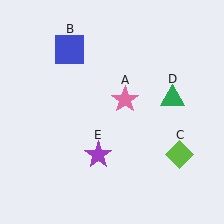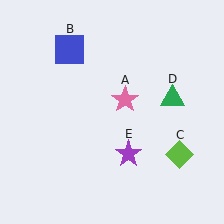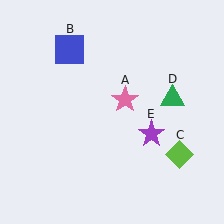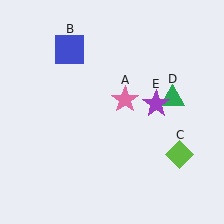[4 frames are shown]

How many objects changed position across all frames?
1 object changed position: purple star (object E).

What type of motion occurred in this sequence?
The purple star (object E) rotated counterclockwise around the center of the scene.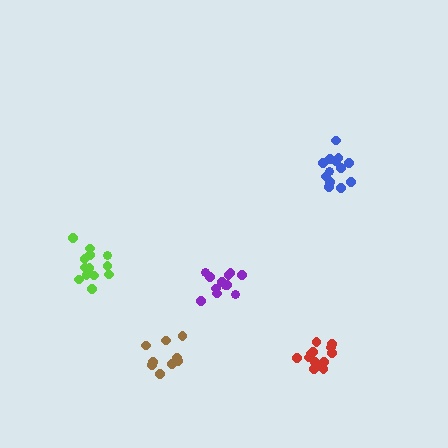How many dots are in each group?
Group 1: 12 dots, Group 2: 13 dots, Group 3: 9 dots, Group 4: 14 dots, Group 5: 13 dots (61 total).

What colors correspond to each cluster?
The clusters are colored: purple, blue, brown, lime, red.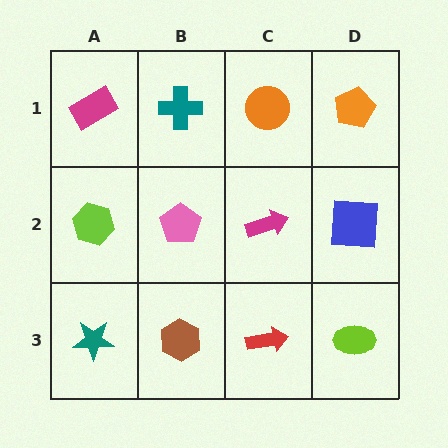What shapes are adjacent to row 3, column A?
A lime hexagon (row 2, column A), a brown hexagon (row 3, column B).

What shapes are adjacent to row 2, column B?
A teal cross (row 1, column B), a brown hexagon (row 3, column B), a lime hexagon (row 2, column A), a magenta arrow (row 2, column C).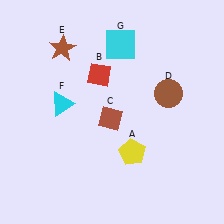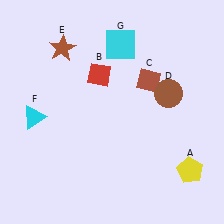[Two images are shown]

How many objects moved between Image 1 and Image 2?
3 objects moved between the two images.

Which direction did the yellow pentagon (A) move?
The yellow pentagon (A) moved right.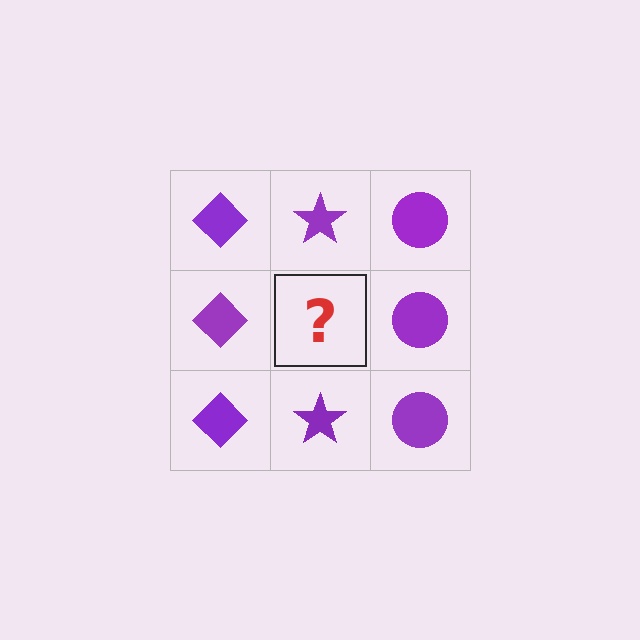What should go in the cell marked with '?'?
The missing cell should contain a purple star.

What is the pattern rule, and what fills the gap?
The rule is that each column has a consistent shape. The gap should be filled with a purple star.